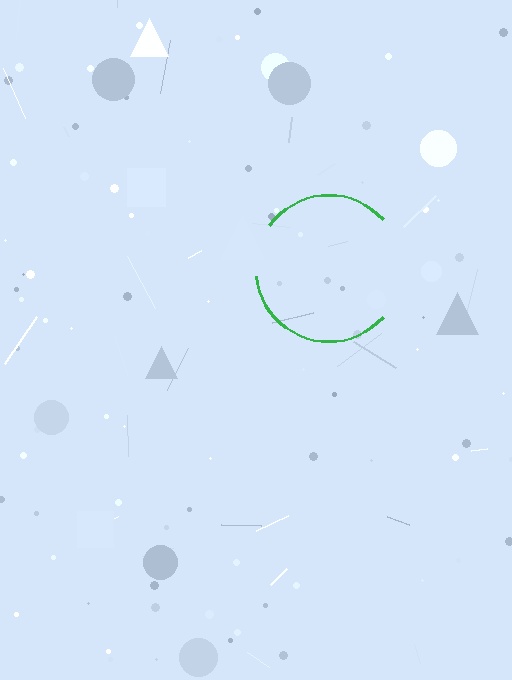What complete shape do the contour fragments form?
The contour fragments form a circle.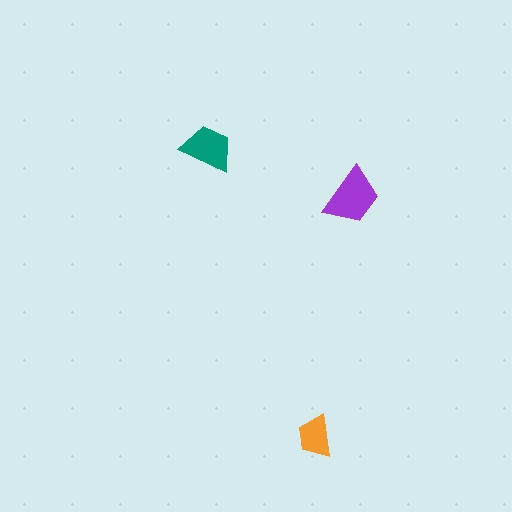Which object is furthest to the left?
The teal trapezoid is leftmost.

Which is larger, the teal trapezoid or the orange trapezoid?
The teal one.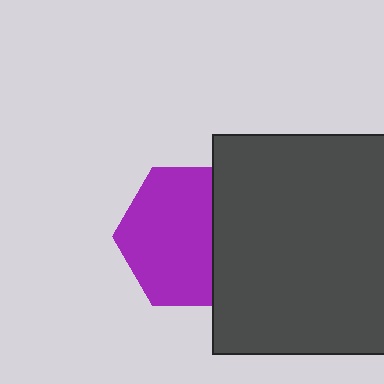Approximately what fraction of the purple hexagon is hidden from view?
Roughly 34% of the purple hexagon is hidden behind the dark gray square.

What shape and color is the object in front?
The object in front is a dark gray square.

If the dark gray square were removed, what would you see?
You would see the complete purple hexagon.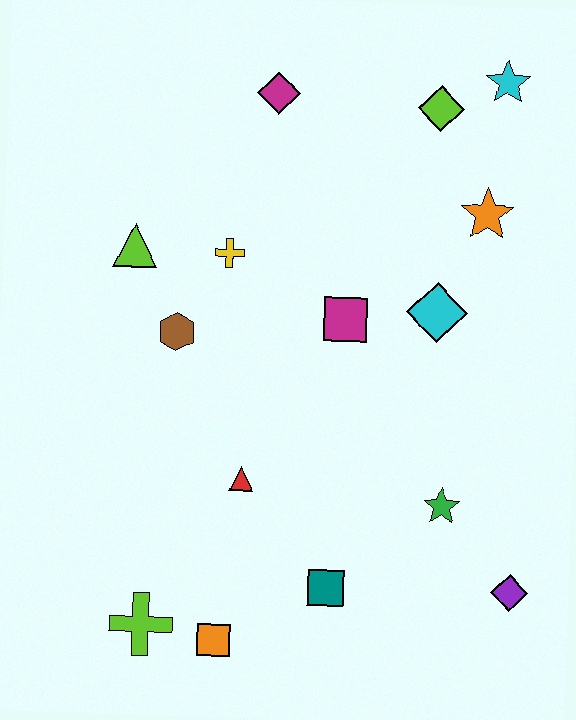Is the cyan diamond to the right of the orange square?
Yes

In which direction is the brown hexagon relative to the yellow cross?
The brown hexagon is below the yellow cross.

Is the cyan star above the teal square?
Yes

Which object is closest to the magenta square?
The cyan diamond is closest to the magenta square.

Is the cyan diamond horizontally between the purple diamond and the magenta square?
Yes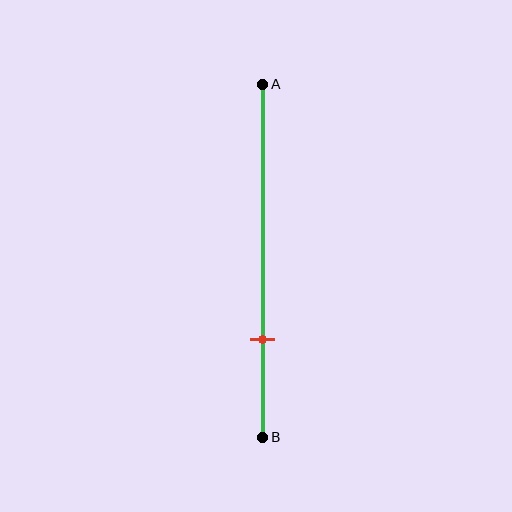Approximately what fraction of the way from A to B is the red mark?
The red mark is approximately 70% of the way from A to B.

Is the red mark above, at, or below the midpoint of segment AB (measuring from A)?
The red mark is below the midpoint of segment AB.